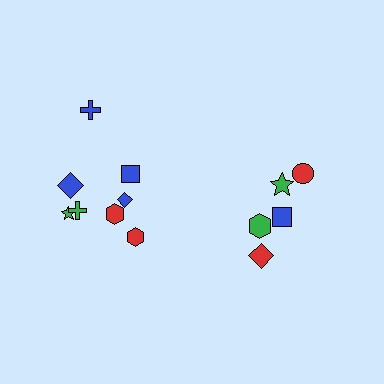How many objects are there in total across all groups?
There are 13 objects.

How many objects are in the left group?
There are 8 objects.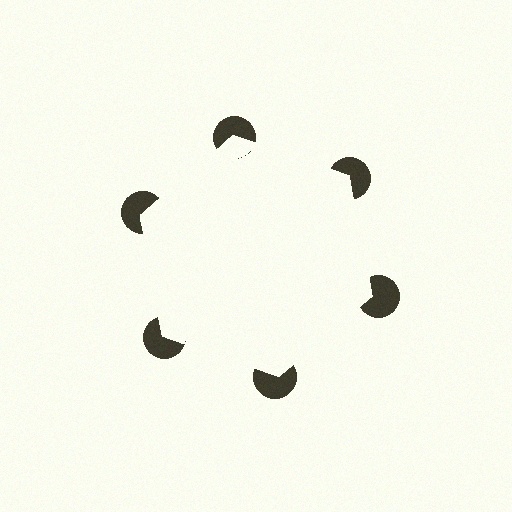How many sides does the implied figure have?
6 sides.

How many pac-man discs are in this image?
There are 6 — one at each vertex of the illusory hexagon.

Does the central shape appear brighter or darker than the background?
It typically appears slightly brighter than the background, even though no actual brightness change is drawn.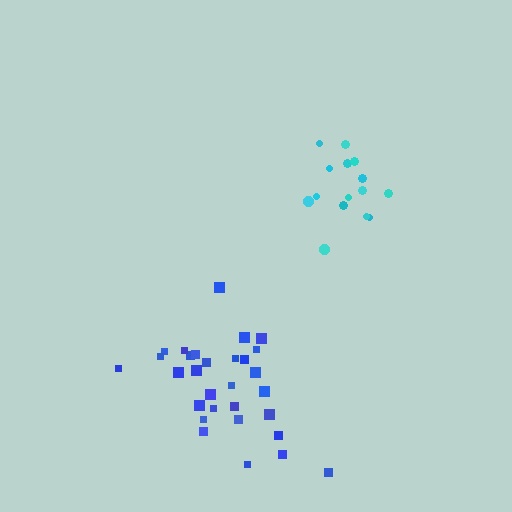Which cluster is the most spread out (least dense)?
Blue.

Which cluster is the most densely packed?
Cyan.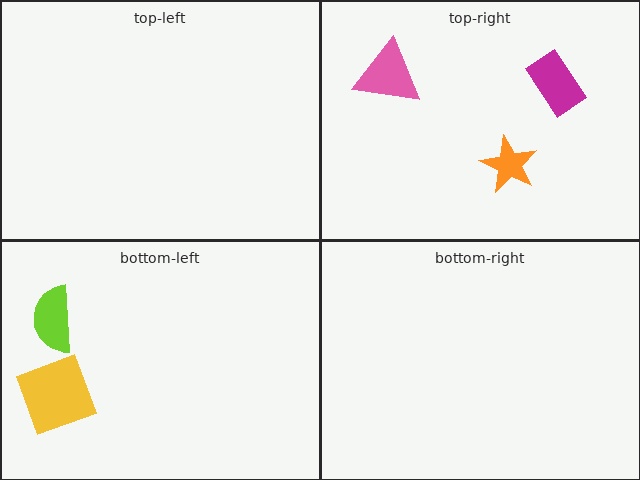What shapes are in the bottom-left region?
The lime semicircle, the yellow square.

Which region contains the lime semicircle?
The bottom-left region.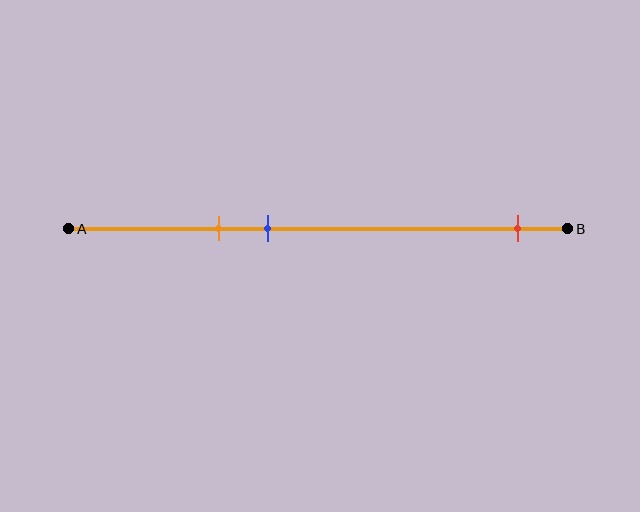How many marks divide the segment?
There are 3 marks dividing the segment.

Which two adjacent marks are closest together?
The orange and blue marks are the closest adjacent pair.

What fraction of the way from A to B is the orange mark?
The orange mark is approximately 30% (0.3) of the way from A to B.